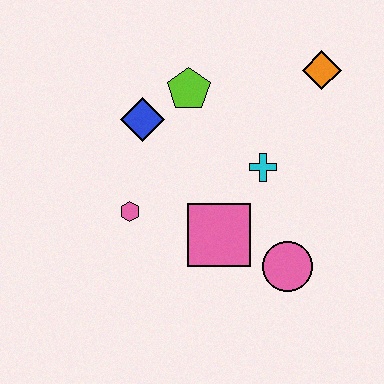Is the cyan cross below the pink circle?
No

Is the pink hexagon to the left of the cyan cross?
Yes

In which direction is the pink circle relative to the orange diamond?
The pink circle is below the orange diamond.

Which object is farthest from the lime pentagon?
The pink circle is farthest from the lime pentagon.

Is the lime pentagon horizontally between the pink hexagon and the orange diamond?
Yes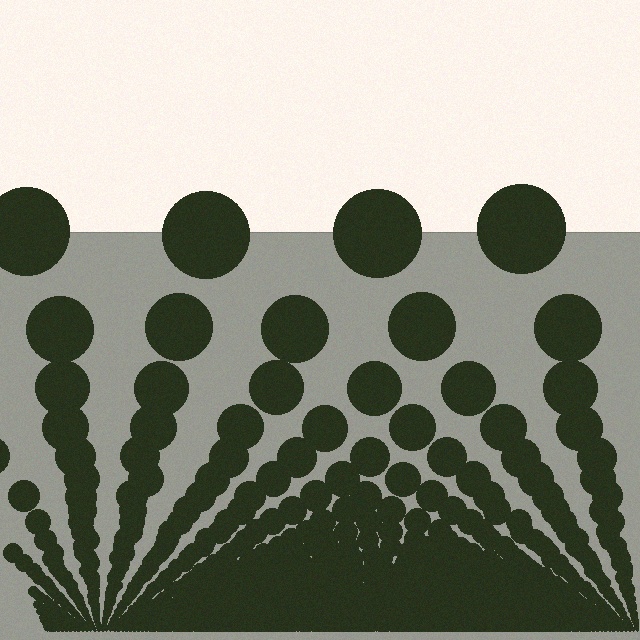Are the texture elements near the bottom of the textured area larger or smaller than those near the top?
Smaller. The gradient is inverted — elements near the bottom are smaller and denser.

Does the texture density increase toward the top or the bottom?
Density increases toward the bottom.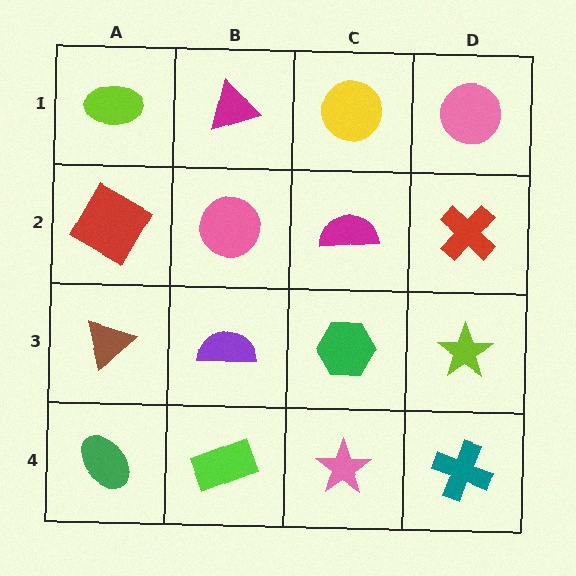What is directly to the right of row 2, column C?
A red cross.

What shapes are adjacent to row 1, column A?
A red square (row 2, column A), a magenta triangle (row 1, column B).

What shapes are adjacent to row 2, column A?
A lime ellipse (row 1, column A), a brown triangle (row 3, column A), a pink circle (row 2, column B).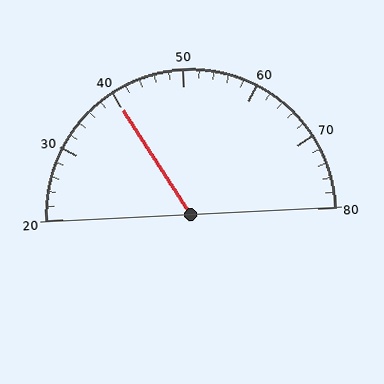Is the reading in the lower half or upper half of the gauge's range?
The reading is in the lower half of the range (20 to 80).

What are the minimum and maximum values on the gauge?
The gauge ranges from 20 to 80.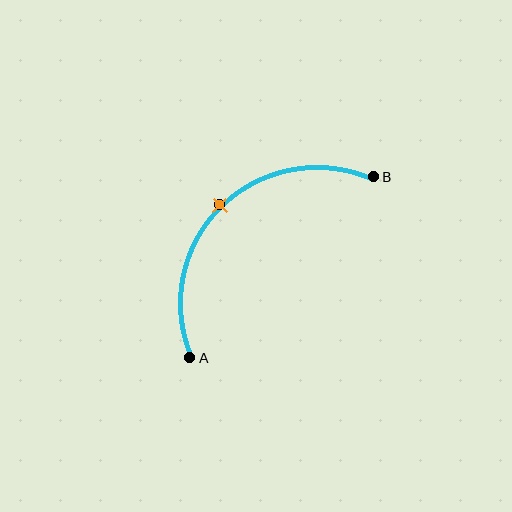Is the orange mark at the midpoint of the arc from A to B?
Yes. The orange mark lies on the arc at equal arc-length from both A and B — it is the arc midpoint.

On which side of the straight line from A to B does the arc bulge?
The arc bulges above and to the left of the straight line connecting A and B.